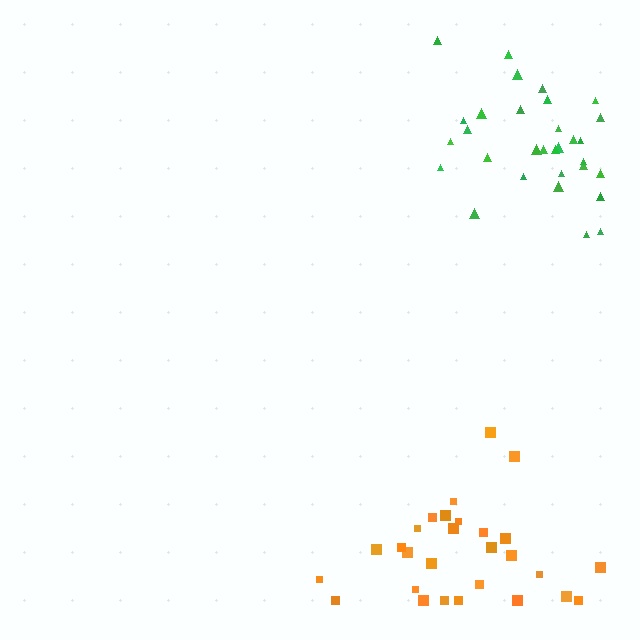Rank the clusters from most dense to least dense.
green, orange.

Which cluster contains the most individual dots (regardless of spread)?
Green (31).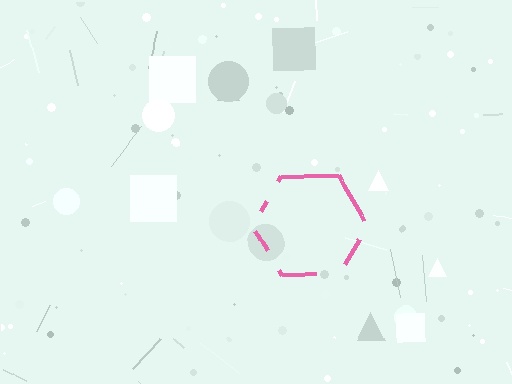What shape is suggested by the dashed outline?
The dashed outline suggests a hexagon.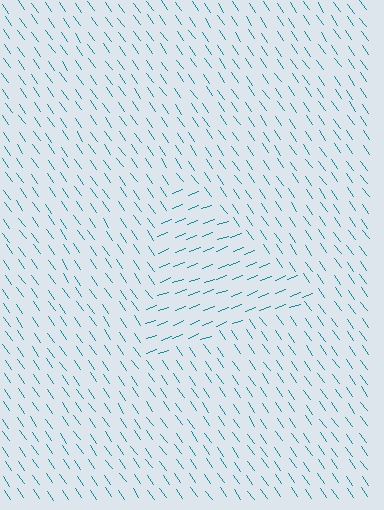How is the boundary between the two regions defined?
The boundary is defined purely by a change in line orientation (approximately 77 degrees difference). All lines are the same color and thickness.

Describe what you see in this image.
The image is filled with small teal line segments. A triangle region in the image has lines oriented differently from the surrounding lines, creating a visible texture boundary.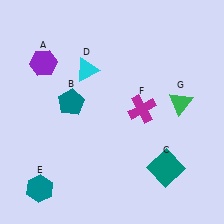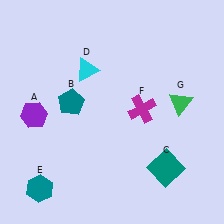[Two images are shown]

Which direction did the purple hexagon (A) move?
The purple hexagon (A) moved down.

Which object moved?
The purple hexagon (A) moved down.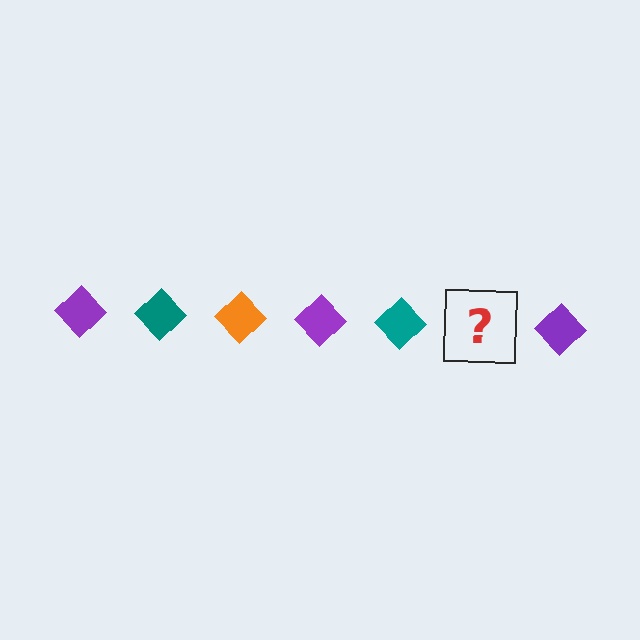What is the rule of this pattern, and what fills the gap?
The rule is that the pattern cycles through purple, teal, orange diamonds. The gap should be filled with an orange diamond.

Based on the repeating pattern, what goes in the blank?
The blank should be an orange diamond.